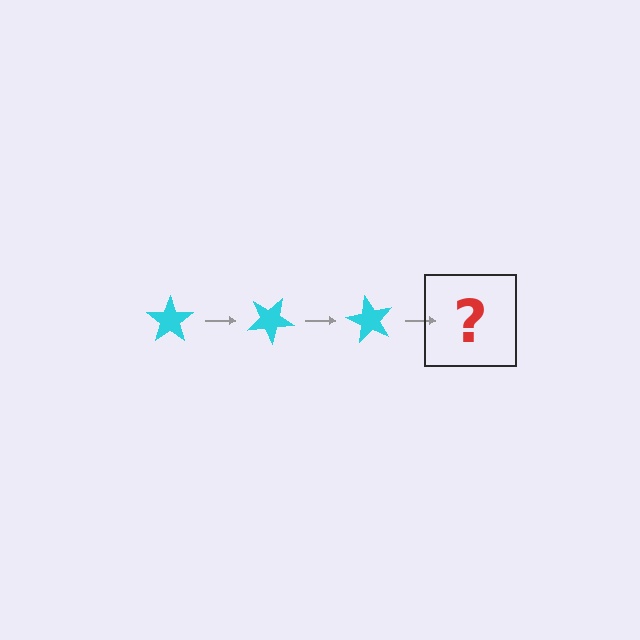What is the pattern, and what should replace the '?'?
The pattern is that the star rotates 30 degrees each step. The '?' should be a cyan star rotated 90 degrees.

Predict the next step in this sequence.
The next step is a cyan star rotated 90 degrees.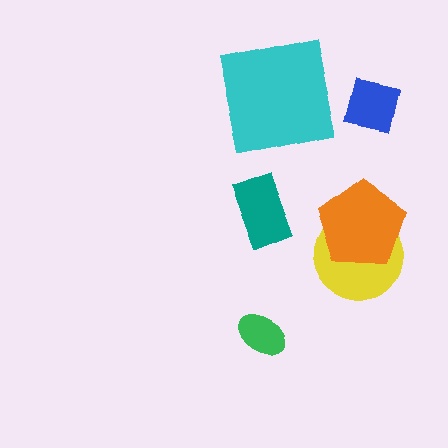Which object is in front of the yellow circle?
The orange pentagon is in front of the yellow circle.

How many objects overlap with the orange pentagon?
1 object overlaps with the orange pentagon.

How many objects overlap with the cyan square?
0 objects overlap with the cyan square.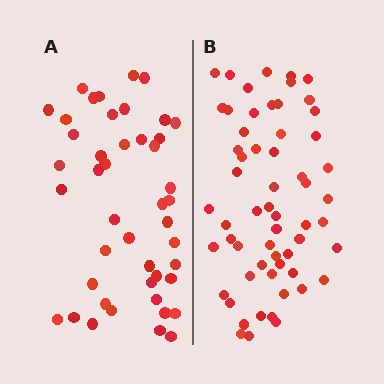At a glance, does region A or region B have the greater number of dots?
Region B (the right region) has more dots.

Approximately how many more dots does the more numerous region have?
Region B has approximately 15 more dots than region A.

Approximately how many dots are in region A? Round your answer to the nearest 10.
About 40 dots. (The exact count is 45, which rounds to 40.)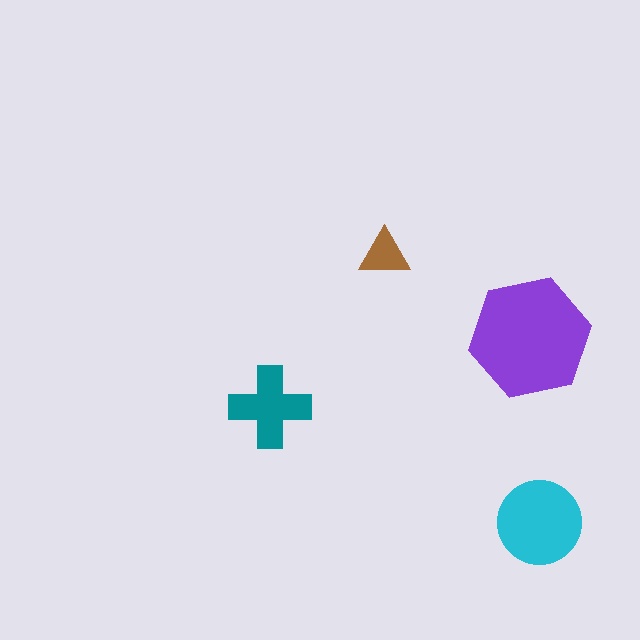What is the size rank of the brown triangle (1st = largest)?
4th.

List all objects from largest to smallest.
The purple hexagon, the cyan circle, the teal cross, the brown triangle.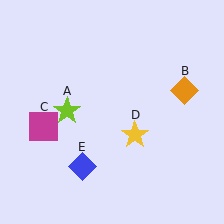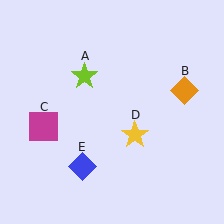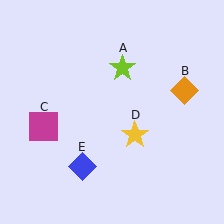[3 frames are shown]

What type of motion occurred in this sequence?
The lime star (object A) rotated clockwise around the center of the scene.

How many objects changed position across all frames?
1 object changed position: lime star (object A).